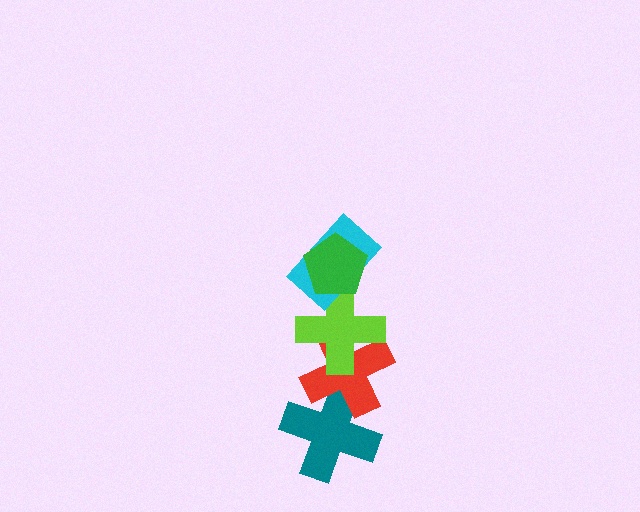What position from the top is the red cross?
The red cross is 4th from the top.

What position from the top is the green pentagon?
The green pentagon is 1st from the top.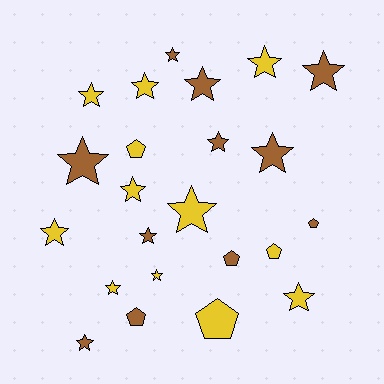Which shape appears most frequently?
Star, with 17 objects.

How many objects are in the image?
There are 23 objects.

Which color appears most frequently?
Yellow, with 12 objects.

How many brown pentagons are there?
There are 3 brown pentagons.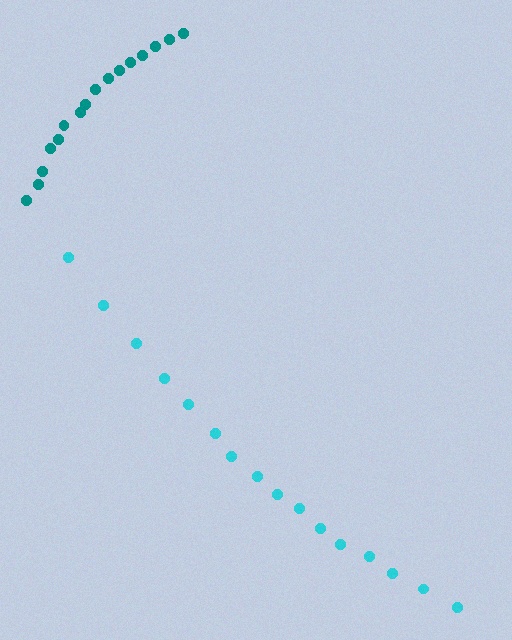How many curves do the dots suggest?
There are 2 distinct paths.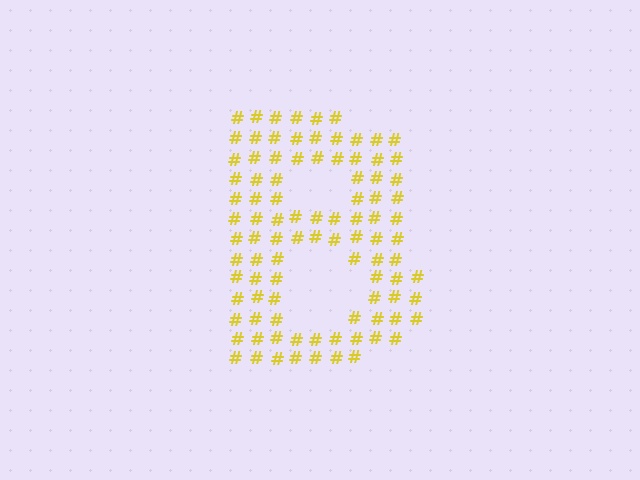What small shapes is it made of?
It is made of small hash symbols.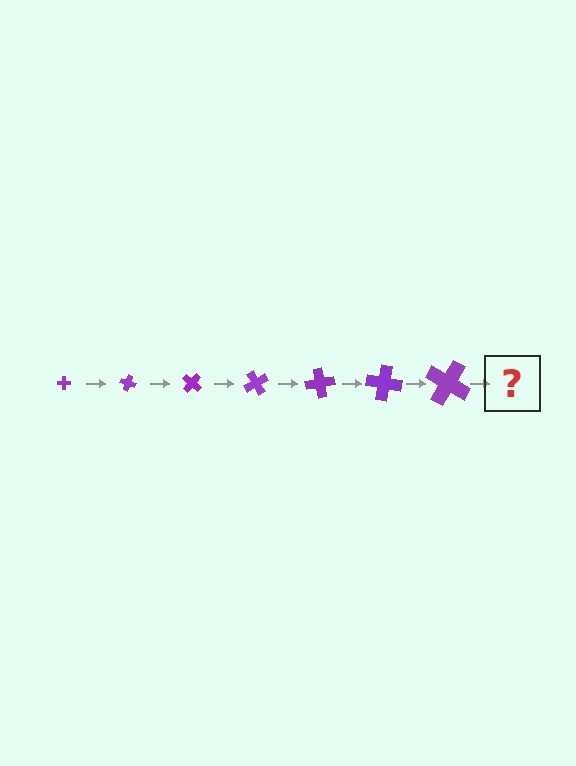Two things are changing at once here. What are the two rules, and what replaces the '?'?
The two rules are that the cross grows larger each step and it rotates 20 degrees each step. The '?' should be a cross, larger than the previous one and rotated 140 degrees from the start.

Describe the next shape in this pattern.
It should be a cross, larger than the previous one and rotated 140 degrees from the start.